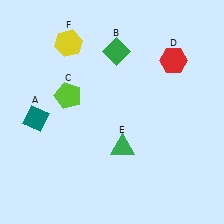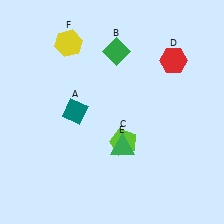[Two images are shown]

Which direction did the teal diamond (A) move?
The teal diamond (A) moved right.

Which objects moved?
The objects that moved are: the teal diamond (A), the lime pentagon (C).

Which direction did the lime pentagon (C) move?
The lime pentagon (C) moved right.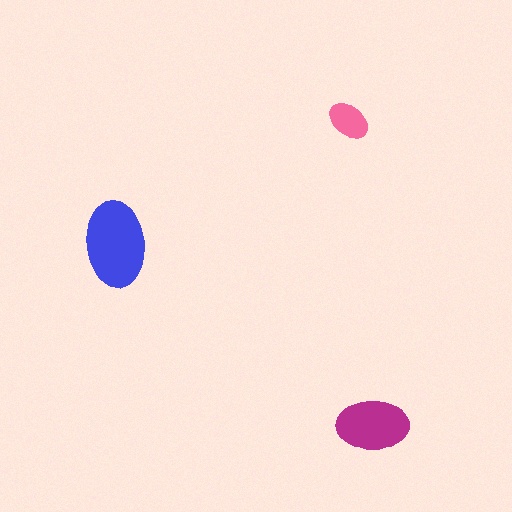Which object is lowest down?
The magenta ellipse is bottommost.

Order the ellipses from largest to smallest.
the blue one, the magenta one, the pink one.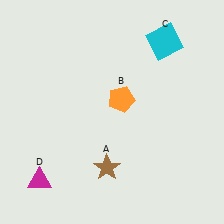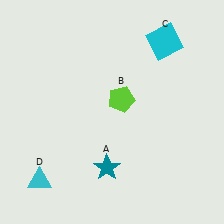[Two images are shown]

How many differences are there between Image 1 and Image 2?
There are 3 differences between the two images.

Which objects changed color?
A changed from brown to teal. B changed from orange to lime. D changed from magenta to cyan.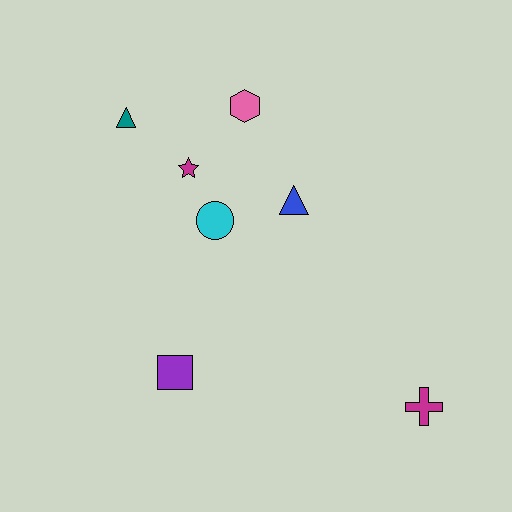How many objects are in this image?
There are 7 objects.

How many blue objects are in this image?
There is 1 blue object.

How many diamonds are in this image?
There are no diamonds.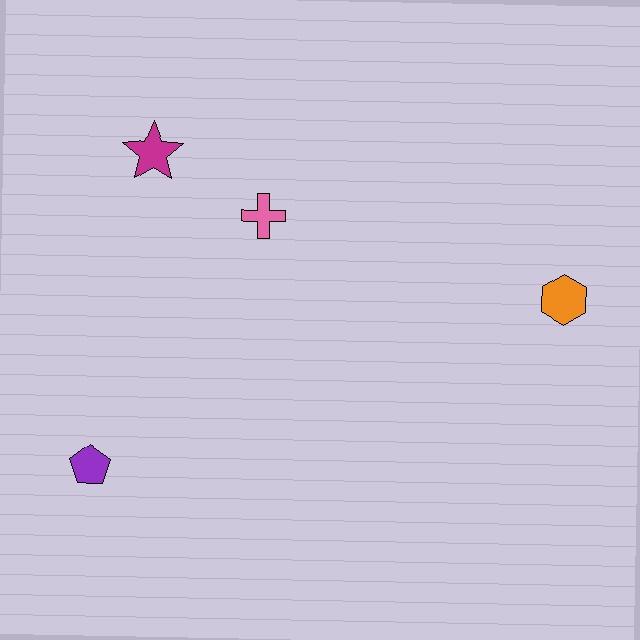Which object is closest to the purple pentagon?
The pink cross is closest to the purple pentagon.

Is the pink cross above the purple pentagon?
Yes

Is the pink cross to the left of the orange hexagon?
Yes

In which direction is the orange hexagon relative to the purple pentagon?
The orange hexagon is to the right of the purple pentagon.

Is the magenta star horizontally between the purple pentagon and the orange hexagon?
Yes